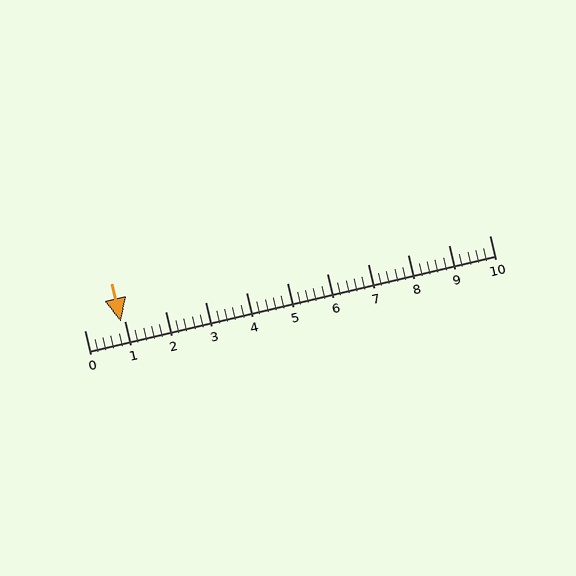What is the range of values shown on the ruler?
The ruler shows values from 0 to 10.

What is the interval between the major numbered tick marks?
The major tick marks are spaced 1 units apart.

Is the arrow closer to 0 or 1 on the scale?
The arrow is closer to 1.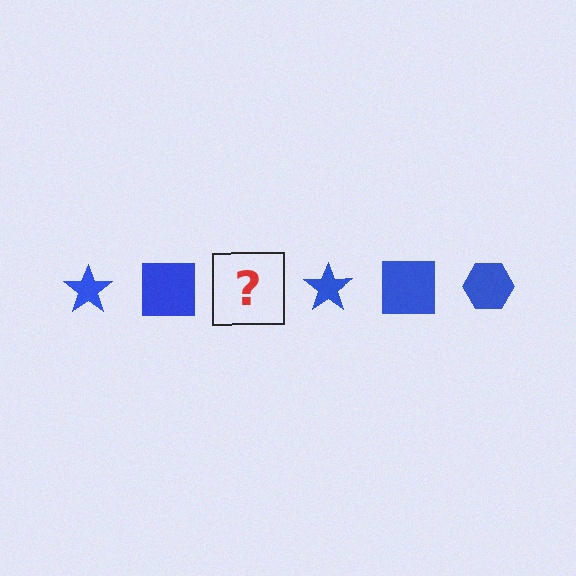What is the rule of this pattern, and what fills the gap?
The rule is that the pattern cycles through star, square, hexagon shapes in blue. The gap should be filled with a blue hexagon.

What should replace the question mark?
The question mark should be replaced with a blue hexagon.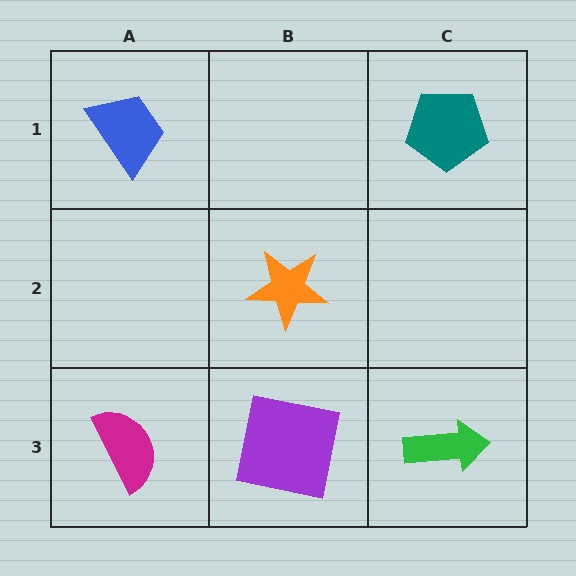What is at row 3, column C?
A green arrow.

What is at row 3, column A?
A magenta semicircle.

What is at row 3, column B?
A purple square.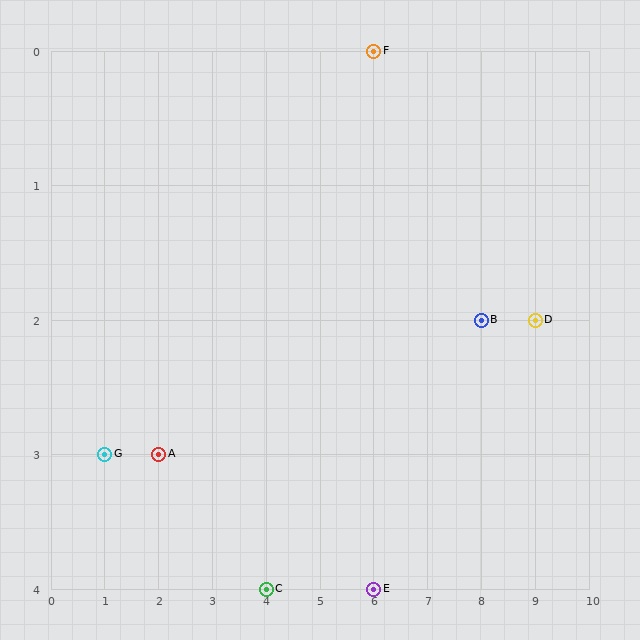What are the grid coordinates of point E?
Point E is at grid coordinates (6, 4).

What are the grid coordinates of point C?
Point C is at grid coordinates (4, 4).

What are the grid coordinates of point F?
Point F is at grid coordinates (6, 0).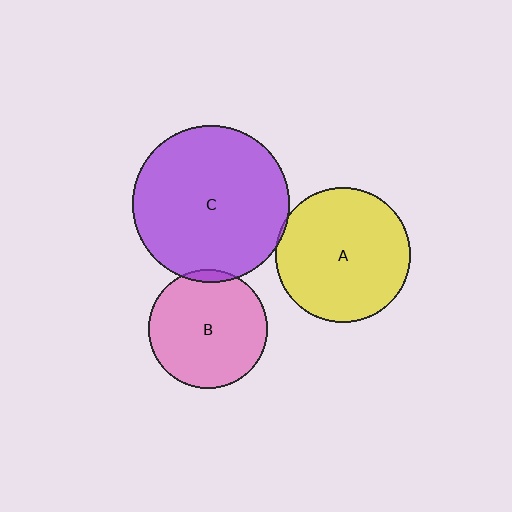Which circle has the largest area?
Circle C (purple).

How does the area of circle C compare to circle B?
Approximately 1.7 times.